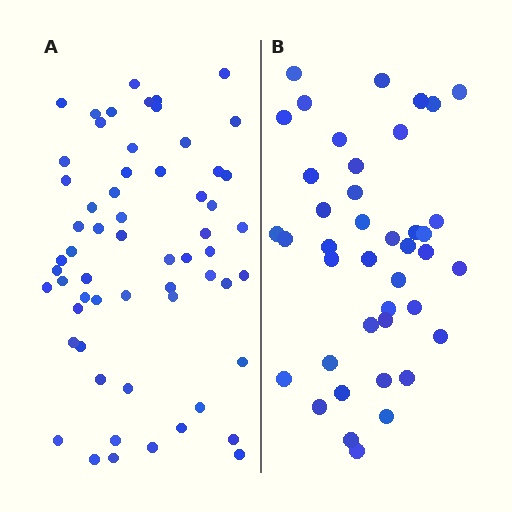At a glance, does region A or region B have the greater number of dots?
Region A (the left region) has more dots.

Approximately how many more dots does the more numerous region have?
Region A has approximately 20 more dots than region B.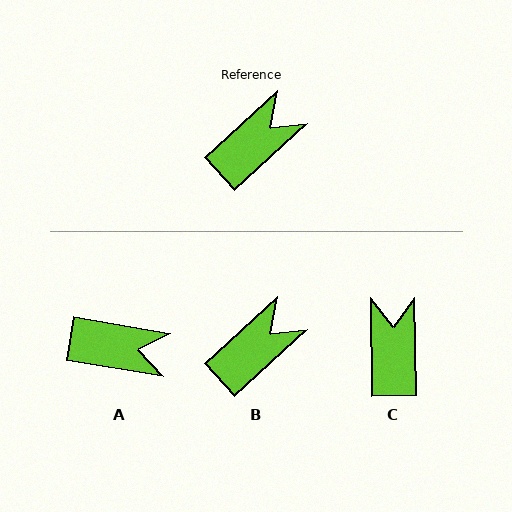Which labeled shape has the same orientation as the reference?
B.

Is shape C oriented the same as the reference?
No, it is off by about 48 degrees.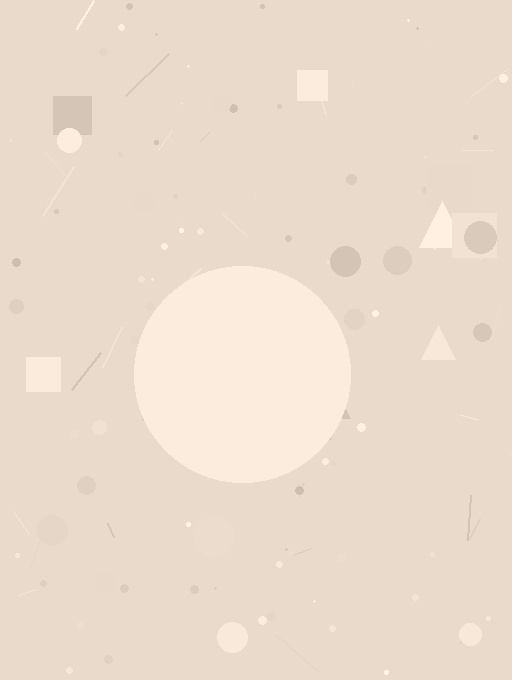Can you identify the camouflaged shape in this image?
The camouflaged shape is a circle.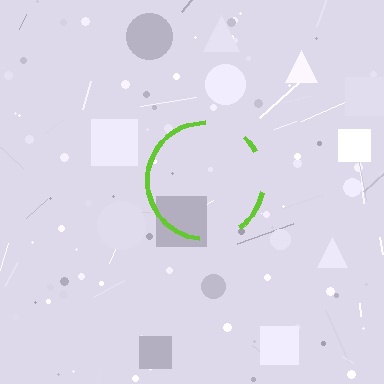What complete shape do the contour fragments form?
The contour fragments form a circle.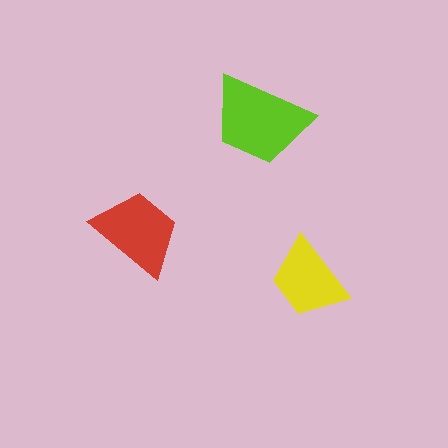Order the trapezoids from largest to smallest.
the lime one, the red one, the yellow one.